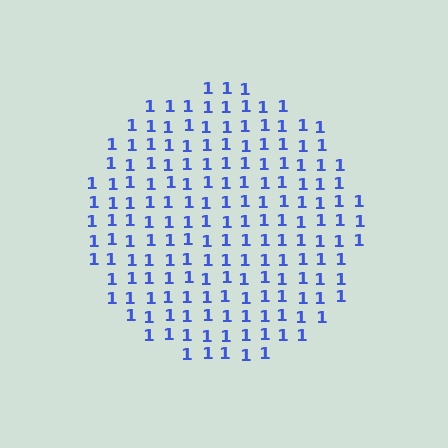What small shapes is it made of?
It is made of small digit 1's.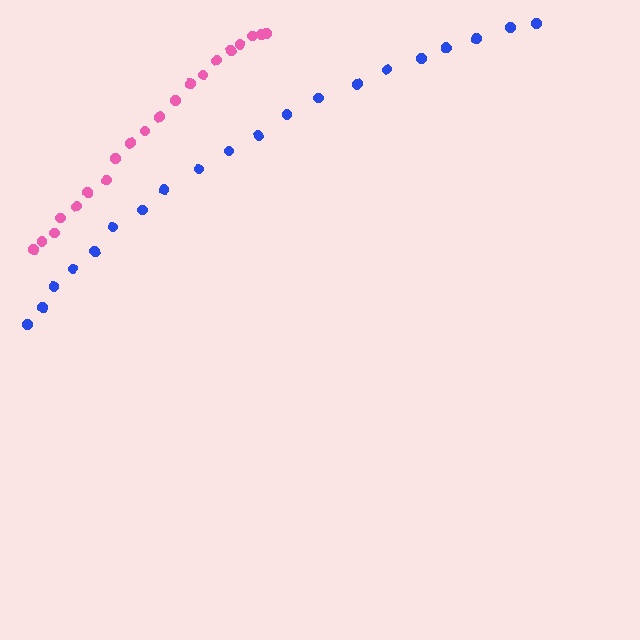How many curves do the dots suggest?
There are 2 distinct paths.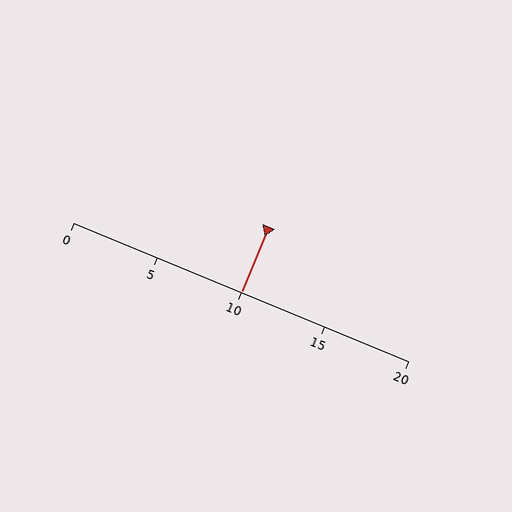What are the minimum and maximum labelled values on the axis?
The axis runs from 0 to 20.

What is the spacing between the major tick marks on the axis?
The major ticks are spaced 5 apart.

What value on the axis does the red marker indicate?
The marker indicates approximately 10.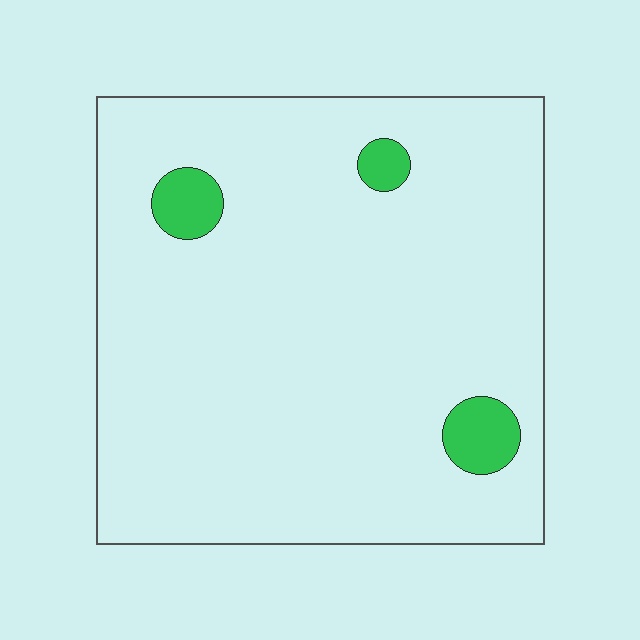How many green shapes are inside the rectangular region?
3.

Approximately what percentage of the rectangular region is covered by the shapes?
Approximately 5%.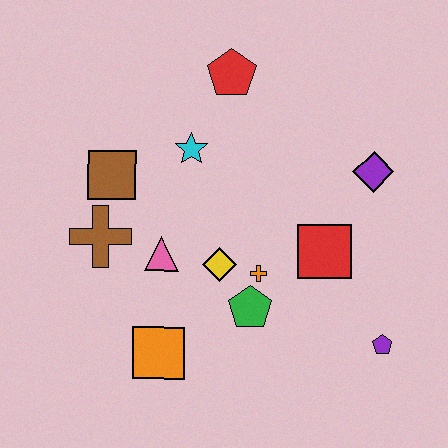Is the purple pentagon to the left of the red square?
No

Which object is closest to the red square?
The orange cross is closest to the red square.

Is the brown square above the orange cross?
Yes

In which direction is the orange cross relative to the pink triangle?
The orange cross is to the right of the pink triangle.